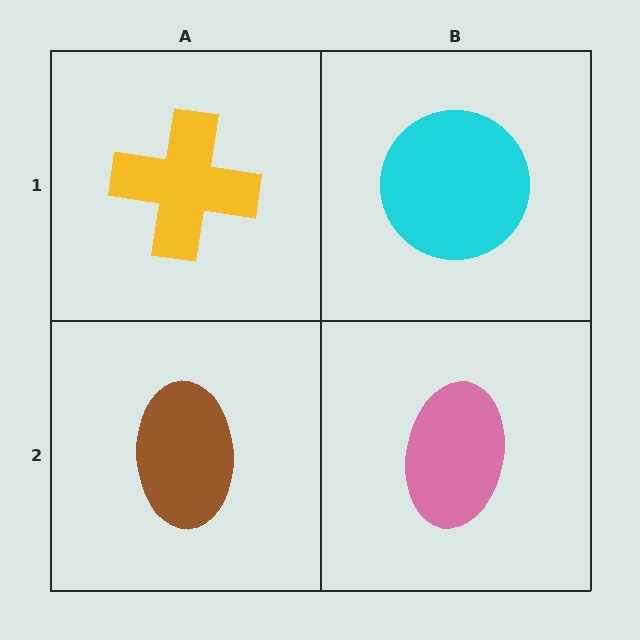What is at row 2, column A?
A brown ellipse.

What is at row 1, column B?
A cyan circle.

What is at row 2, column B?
A pink ellipse.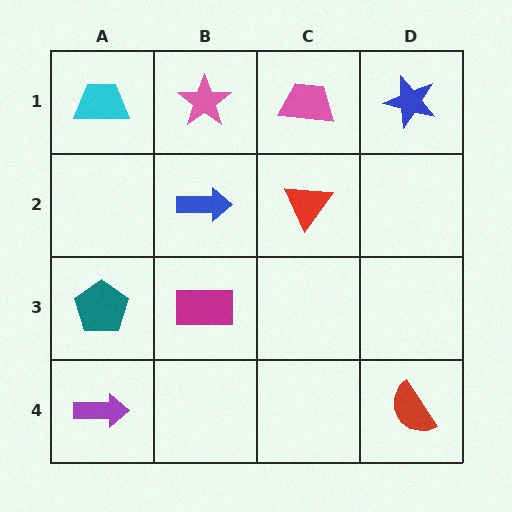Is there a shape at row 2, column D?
No, that cell is empty.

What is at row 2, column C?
A red triangle.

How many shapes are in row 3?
2 shapes.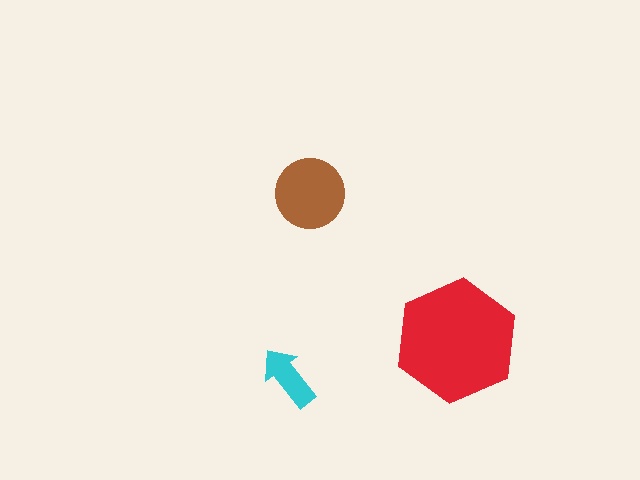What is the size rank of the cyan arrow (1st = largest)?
3rd.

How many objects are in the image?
There are 3 objects in the image.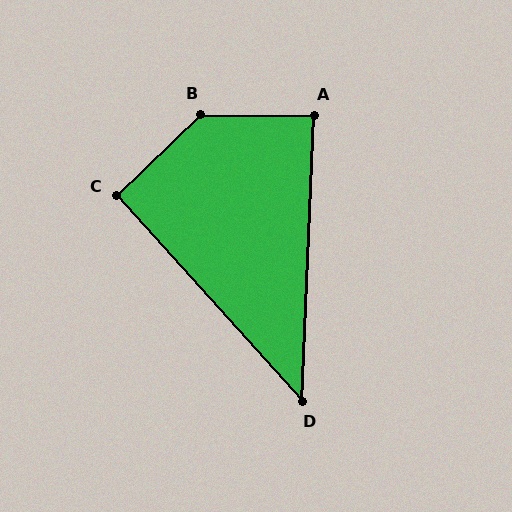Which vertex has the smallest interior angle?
D, at approximately 45 degrees.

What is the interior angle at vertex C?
Approximately 92 degrees (approximately right).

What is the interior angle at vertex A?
Approximately 88 degrees (approximately right).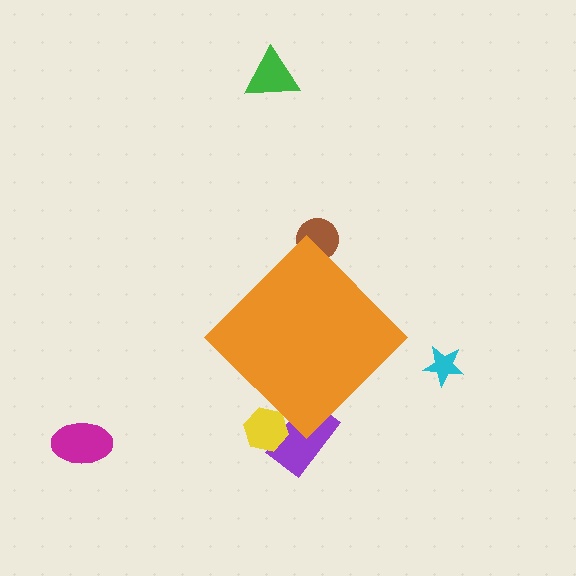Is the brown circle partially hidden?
Yes, the brown circle is partially hidden behind the orange diamond.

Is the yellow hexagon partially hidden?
Yes, the yellow hexagon is partially hidden behind the orange diamond.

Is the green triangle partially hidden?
No, the green triangle is fully visible.